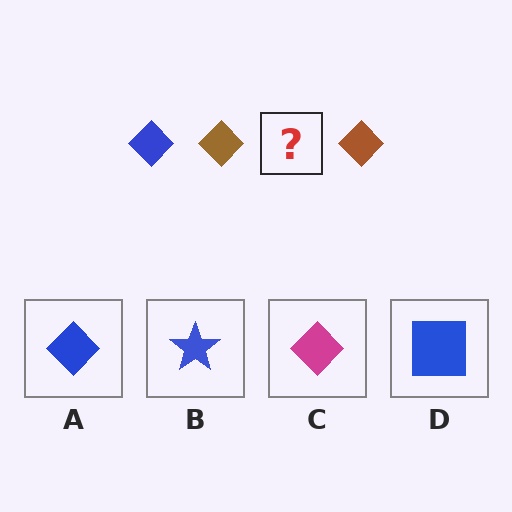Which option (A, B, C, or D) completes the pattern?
A.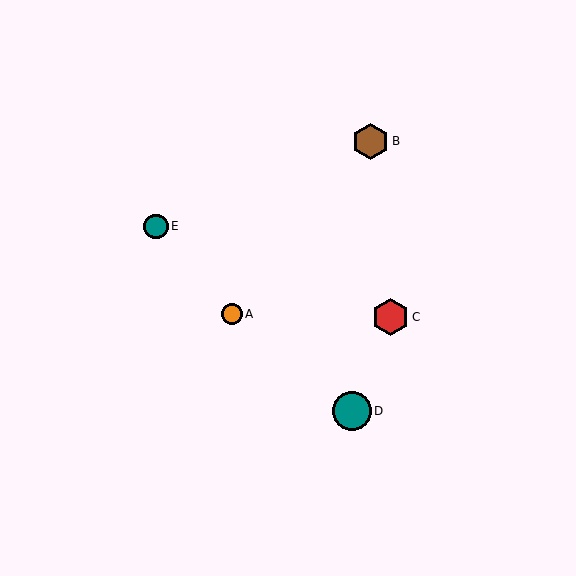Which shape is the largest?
The teal circle (labeled D) is the largest.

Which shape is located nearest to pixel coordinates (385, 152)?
The brown hexagon (labeled B) at (371, 141) is nearest to that location.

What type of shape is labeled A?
Shape A is an orange circle.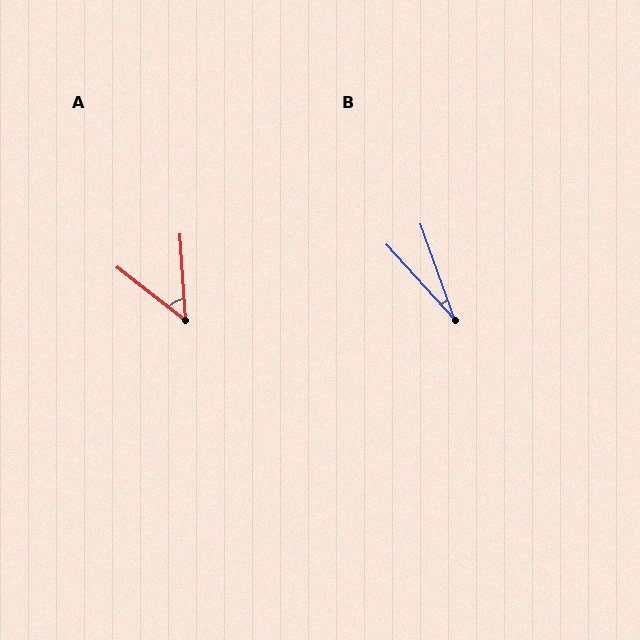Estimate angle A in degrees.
Approximately 48 degrees.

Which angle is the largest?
A, at approximately 48 degrees.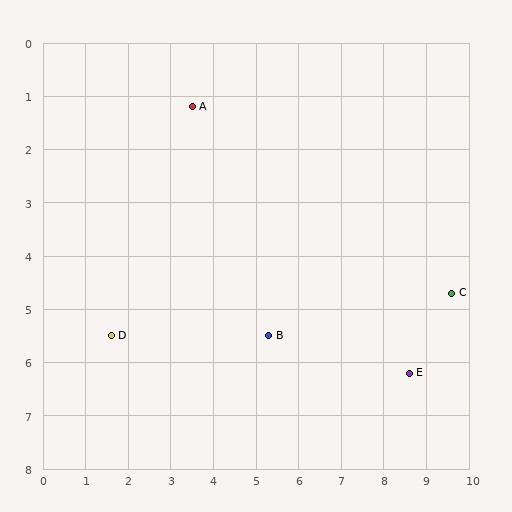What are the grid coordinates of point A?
Point A is at approximately (3.5, 1.2).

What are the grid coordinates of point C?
Point C is at approximately (9.6, 4.7).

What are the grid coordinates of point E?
Point E is at approximately (8.6, 6.2).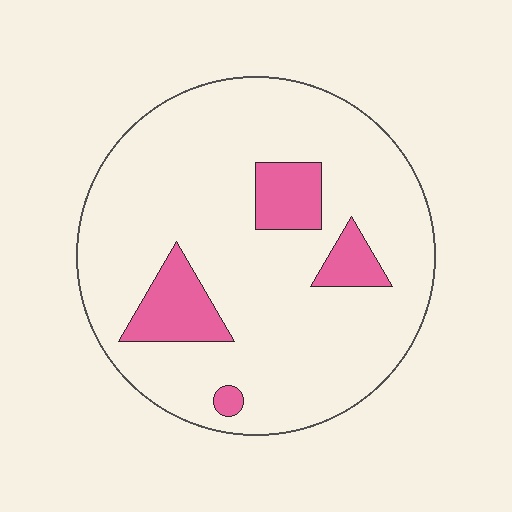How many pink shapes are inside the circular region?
4.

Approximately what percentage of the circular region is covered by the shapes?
Approximately 15%.